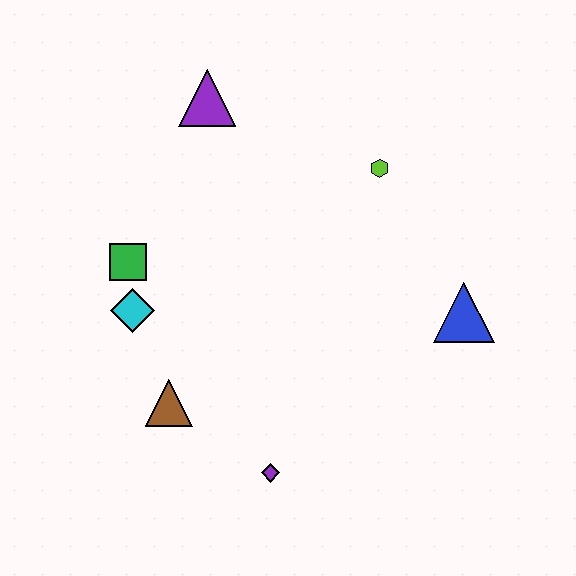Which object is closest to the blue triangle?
The lime hexagon is closest to the blue triangle.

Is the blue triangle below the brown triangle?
No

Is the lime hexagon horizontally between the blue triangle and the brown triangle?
Yes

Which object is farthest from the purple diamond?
The purple triangle is farthest from the purple diamond.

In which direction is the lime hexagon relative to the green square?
The lime hexagon is to the right of the green square.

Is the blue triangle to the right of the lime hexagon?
Yes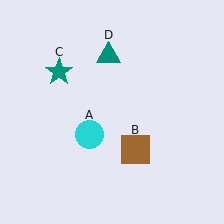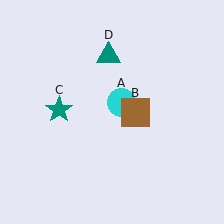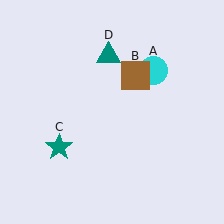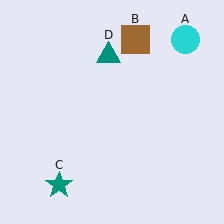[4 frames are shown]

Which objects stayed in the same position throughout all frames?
Teal triangle (object D) remained stationary.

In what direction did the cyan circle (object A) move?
The cyan circle (object A) moved up and to the right.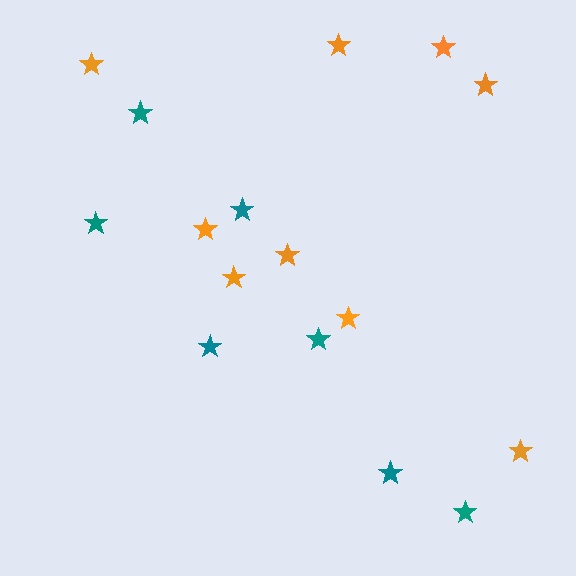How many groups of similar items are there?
There are 2 groups: one group of orange stars (9) and one group of teal stars (7).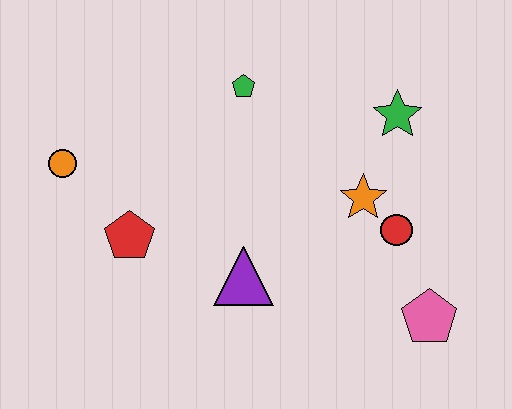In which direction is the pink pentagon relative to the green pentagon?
The pink pentagon is below the green pentagon.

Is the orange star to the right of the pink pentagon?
No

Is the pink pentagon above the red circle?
No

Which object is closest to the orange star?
The red circle is closest to the orange star.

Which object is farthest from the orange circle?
The pink pentagon is farthest from the orange circle.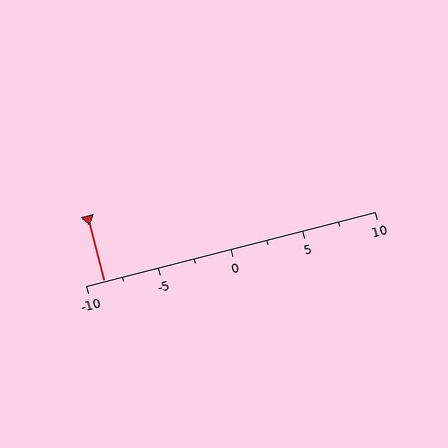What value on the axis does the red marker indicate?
The marker indicates approximately -8.8.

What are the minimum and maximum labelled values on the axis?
The axis runs from -10 to 10.